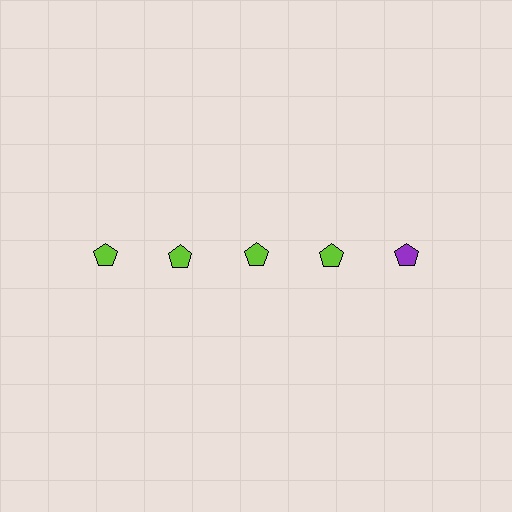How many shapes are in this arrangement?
There are 5 shapes arranged in a grid pattern.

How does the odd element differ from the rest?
It has a different color: purple instead of lime.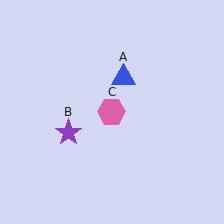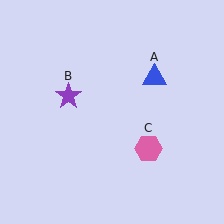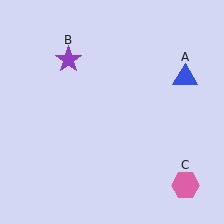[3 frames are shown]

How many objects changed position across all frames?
3 objects changed position: blue triangle (object A), purple star (object B), pink hexagon (object C).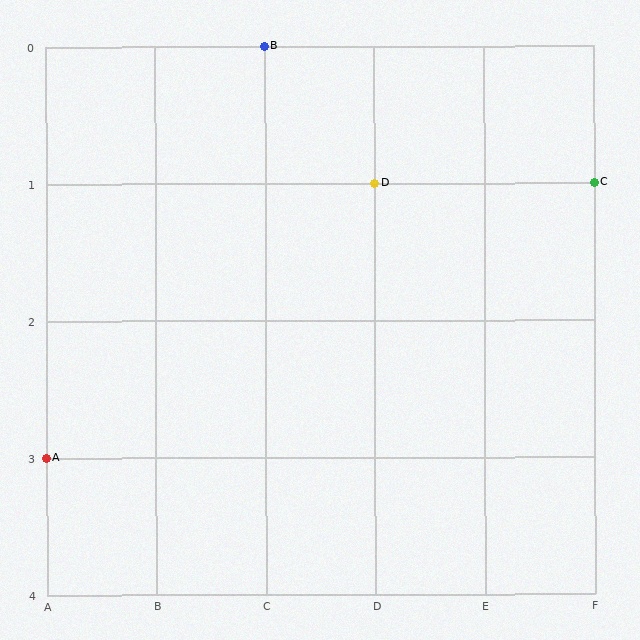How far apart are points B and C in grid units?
Points B and C are 3 columns and 1 row apart (about 3.2 grid units diagonally).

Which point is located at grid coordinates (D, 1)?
Point D is at (D, 1).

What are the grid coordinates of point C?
Point C is at grid coordinates (F, 1).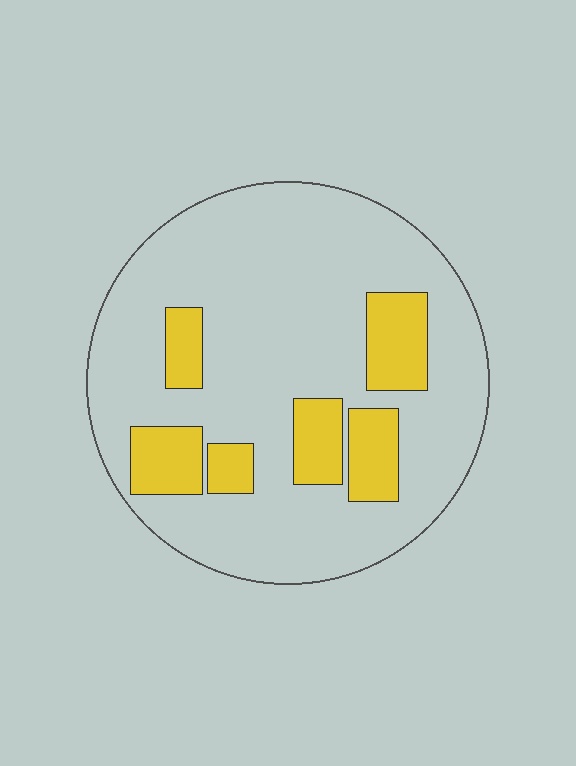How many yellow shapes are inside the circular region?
6.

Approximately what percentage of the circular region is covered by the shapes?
Approximately 20%.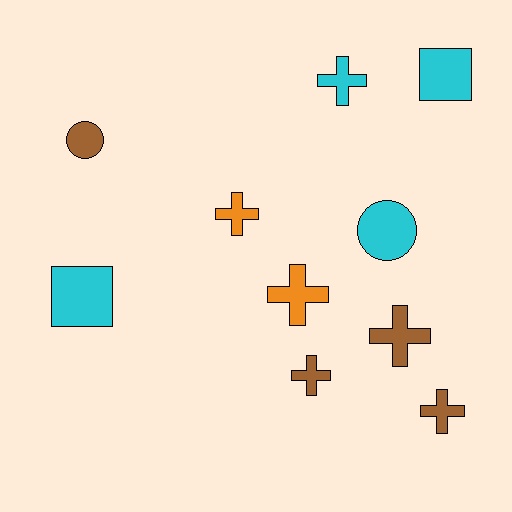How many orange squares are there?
There are no orange squares.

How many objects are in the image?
There are 10 objects.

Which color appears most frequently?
Brown, with 4 objects.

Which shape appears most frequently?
Cross, with 6 objects.